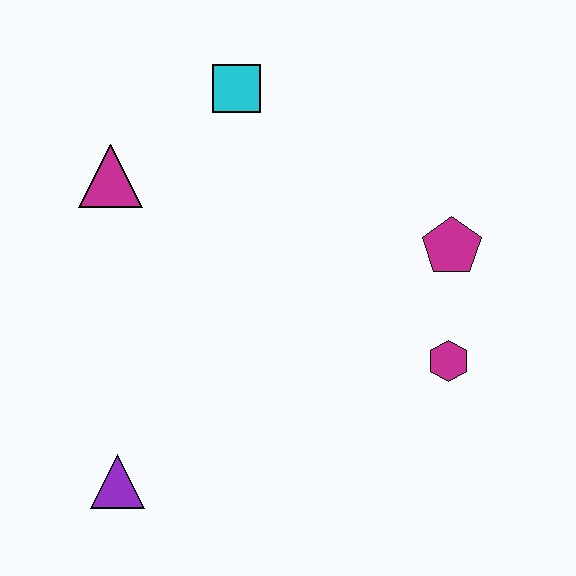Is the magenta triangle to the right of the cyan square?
No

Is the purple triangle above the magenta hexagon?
No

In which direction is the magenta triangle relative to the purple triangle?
The magenta triangle is above the purple triangle.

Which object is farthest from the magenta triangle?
The magenta hexagon is farthest from the magenta triangle.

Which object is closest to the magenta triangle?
The cyan square is closest to the magenta triangle.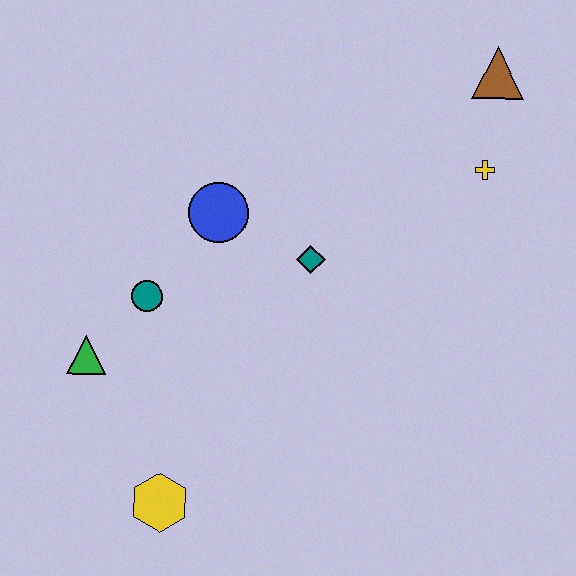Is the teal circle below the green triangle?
No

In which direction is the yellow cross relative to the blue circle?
The yellow cross is to the right of the blue circle.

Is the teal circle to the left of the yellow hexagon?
Yes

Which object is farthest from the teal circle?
The brown triangle is farthest from the teal circle.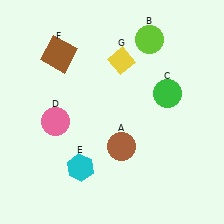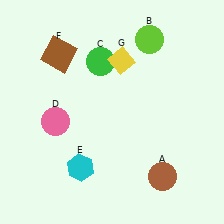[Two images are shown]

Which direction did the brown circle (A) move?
The brown circle (A) moved right.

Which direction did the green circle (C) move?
The green circle (C) moved left.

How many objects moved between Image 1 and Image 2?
2 objects moved between the two images.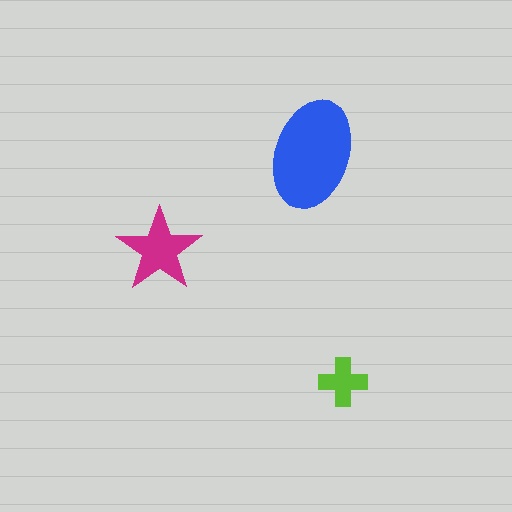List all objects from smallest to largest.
The lime cross, the magenta star, the blue ellipse.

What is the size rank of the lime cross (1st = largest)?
3rd.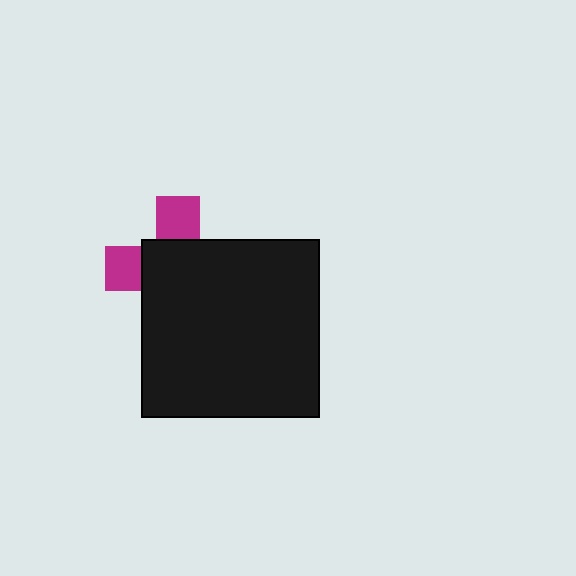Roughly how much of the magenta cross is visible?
A small part of it is visible (roughly 32%).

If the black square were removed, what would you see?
You would see the complete magenta cross.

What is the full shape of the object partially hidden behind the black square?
The partially hidden object is a magenta cross.